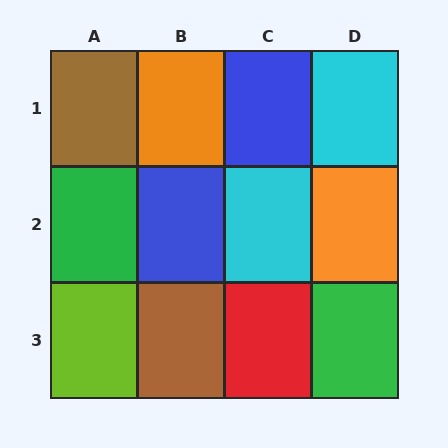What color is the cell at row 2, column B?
Blue.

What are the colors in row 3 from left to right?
Lime, brown, red, green.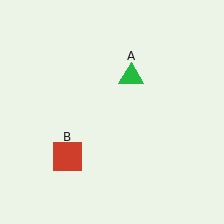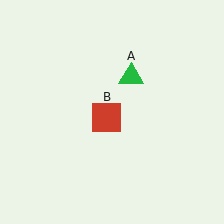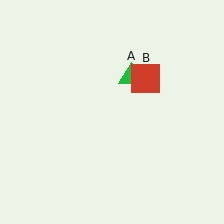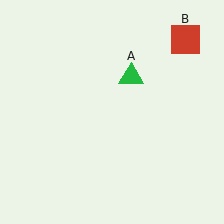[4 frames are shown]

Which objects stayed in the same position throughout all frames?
Green triangle (object A) remained stationary.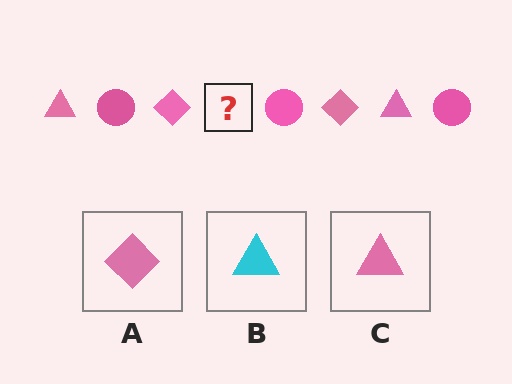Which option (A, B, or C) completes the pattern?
C.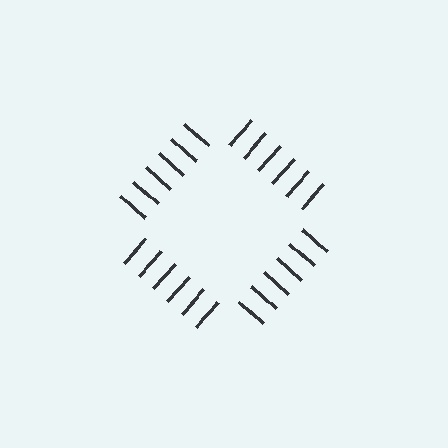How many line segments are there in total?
24 — 6 along each of the 4 edges.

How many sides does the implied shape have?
4 sides — the line-ends trace a square.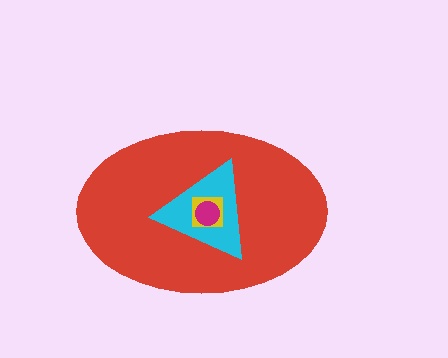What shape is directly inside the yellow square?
The magenta circle.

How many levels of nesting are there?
4.